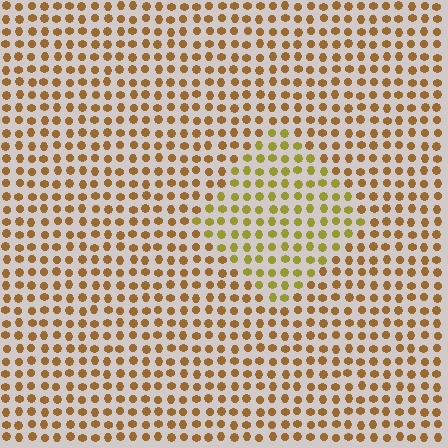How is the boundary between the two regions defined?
The boundary is defined purely by a slight shift in hue (about 28 degrees). Spacing, size, and orientation are identical on both sides.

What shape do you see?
I see a diamond.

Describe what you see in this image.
The image is filled with small brown elements in a uniform arrangement. A diamond-shaped region is visible where the elements are tinted to a slightly different hue, forming a subtle color boundary.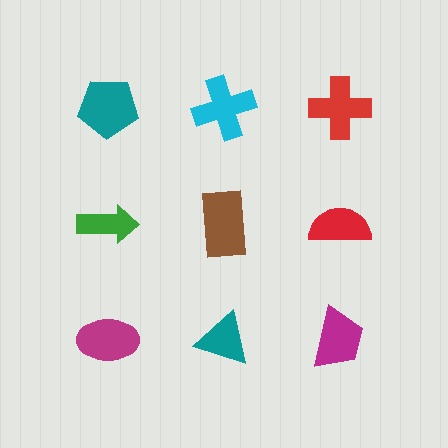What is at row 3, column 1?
A magenta ellipse.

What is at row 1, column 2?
A cyan cross.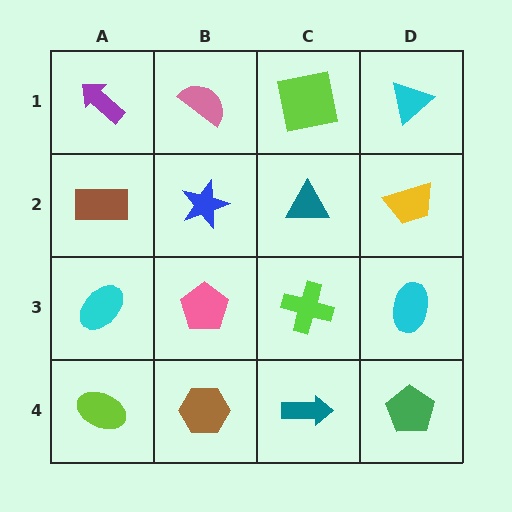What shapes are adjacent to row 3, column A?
A brown rectangle (row 2, column A), a lime ellipse (row 4, column A), a pink pentagon (row 3, column B).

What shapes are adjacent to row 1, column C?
A teal triangle (row 2, column C), a pink semicircle (row 1, column B), a cyan triangle (row 1, column D).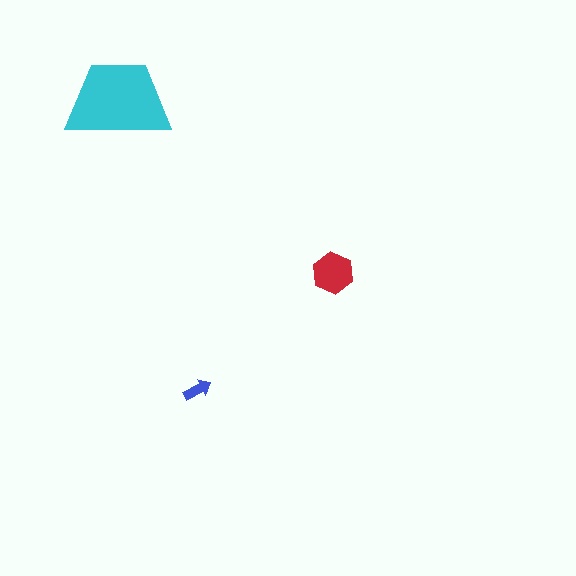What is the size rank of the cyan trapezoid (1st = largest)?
1st.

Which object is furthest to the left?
The cyan trapezoid is leftmost.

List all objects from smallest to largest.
The blue arrow, the red hexagon, the cyan trapezoid.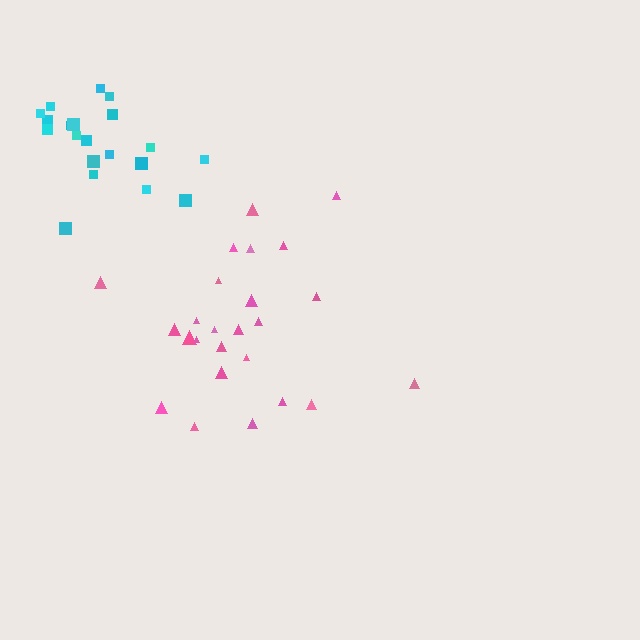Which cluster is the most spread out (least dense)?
Pink.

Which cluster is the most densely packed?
Cyan.